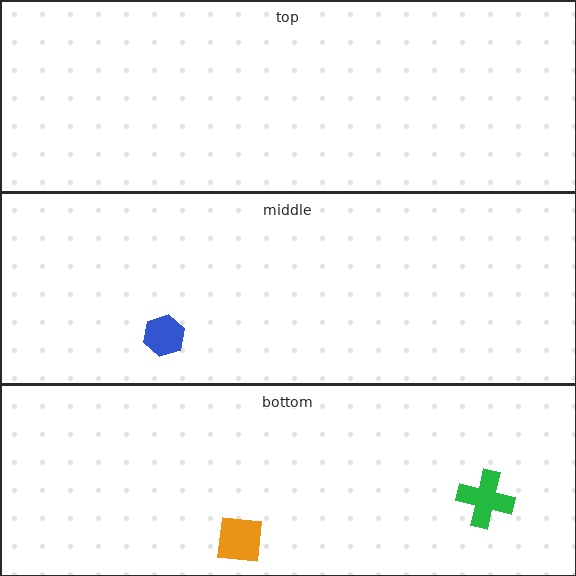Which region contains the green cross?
The bottom region.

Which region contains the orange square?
The bottom region.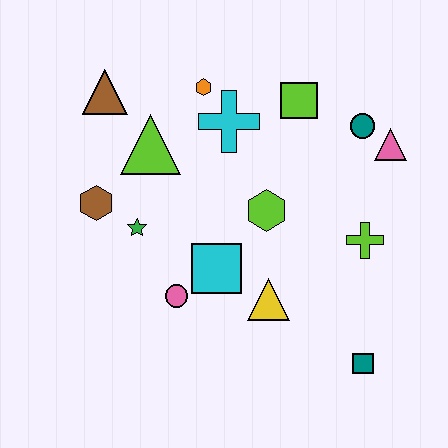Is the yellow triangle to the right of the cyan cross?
Yes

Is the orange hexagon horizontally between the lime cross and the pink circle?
Yes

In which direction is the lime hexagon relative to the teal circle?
The lime hexagon is to the left of the teal circle.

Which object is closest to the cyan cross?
The orange hexagon is closest to the cyan cross.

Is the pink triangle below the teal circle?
Yes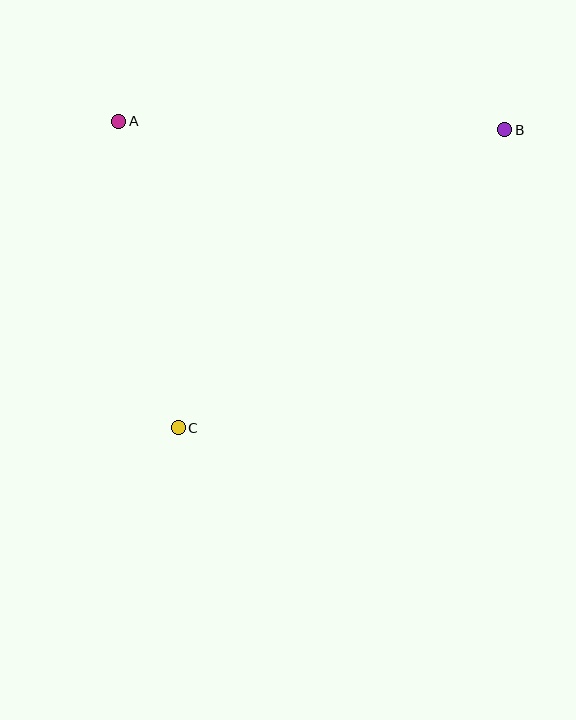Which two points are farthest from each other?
Points B and C are farthest from each other.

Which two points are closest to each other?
Points A and C are closest to each other.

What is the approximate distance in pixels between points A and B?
The distance between A and B is approximately 386 pixels.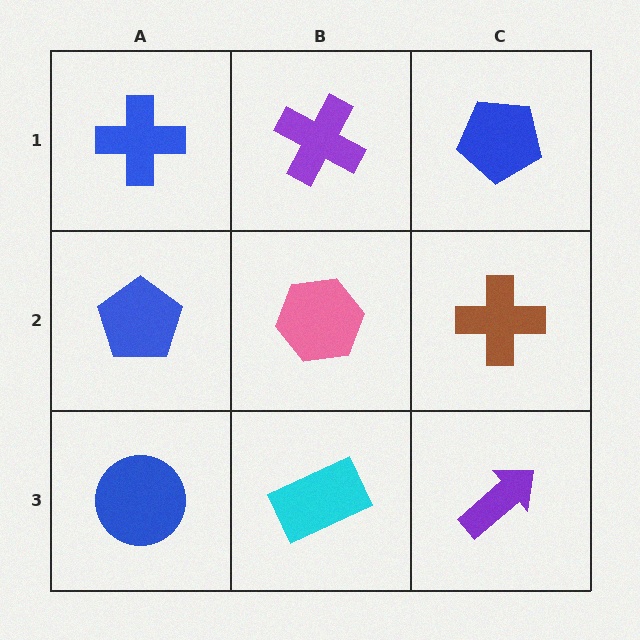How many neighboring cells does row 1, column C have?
2.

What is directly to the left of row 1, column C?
A purple cross.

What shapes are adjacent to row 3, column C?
A brown cross (row 2, column C), a cyan rectangle (row 3, column B).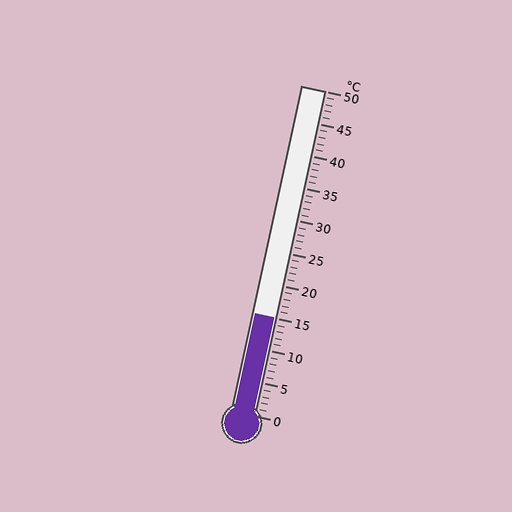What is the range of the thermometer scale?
The thermometer scale ranges from 0°C to 50°C.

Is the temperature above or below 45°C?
The temperature is below 45°C.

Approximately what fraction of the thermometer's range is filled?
The thermometer is filled to approximately 30% of its range.